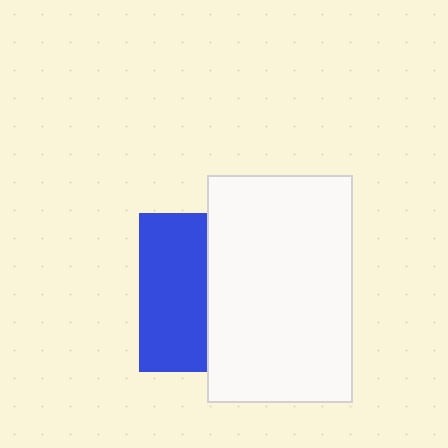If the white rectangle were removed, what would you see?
You would see the complete blue square.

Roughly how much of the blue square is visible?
A small part of it is visible (roughly 43%).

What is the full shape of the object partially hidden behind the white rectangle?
The partially hidden object is a blue square.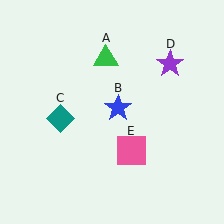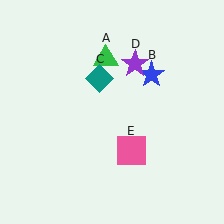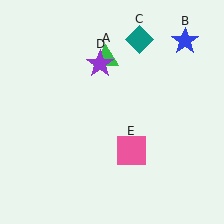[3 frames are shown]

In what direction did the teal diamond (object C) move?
The teal diamond (object C) moved up and to the right.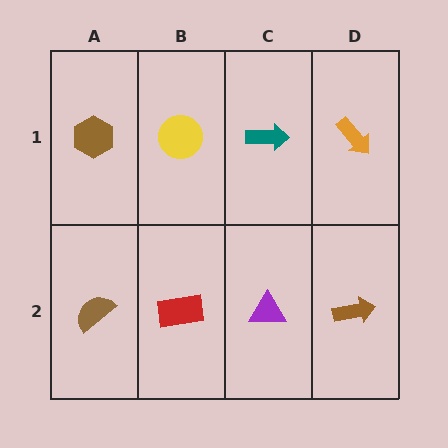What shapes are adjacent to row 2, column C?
A teal arrow (row 1, column C), a red rectangle (row 2, column B), a brown arrow (row 2, column D).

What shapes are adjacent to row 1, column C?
A purple triangle (row 2, column C), a yellow circle (row 1, column B), an orange arrow (row 1, column D).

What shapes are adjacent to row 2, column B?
A yellow circle (row 1, column B), a brown semicircle (row 2, column A), a purple triangle (row 2, column C).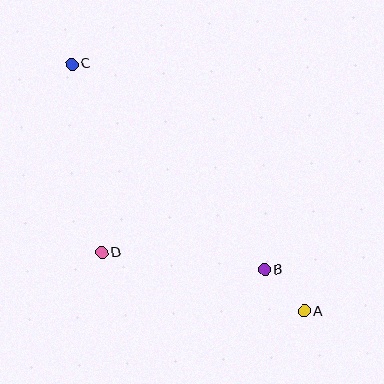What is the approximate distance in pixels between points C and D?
The distance between C and D is approximately 191 pixels.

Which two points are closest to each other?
Points A and B are closest to each other.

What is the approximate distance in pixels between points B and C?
The distance between B and C is approximately 282 pixels.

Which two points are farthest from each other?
Points A and C are farthest from each other.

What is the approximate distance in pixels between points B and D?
The distance between B and D is approximately 164 pixels.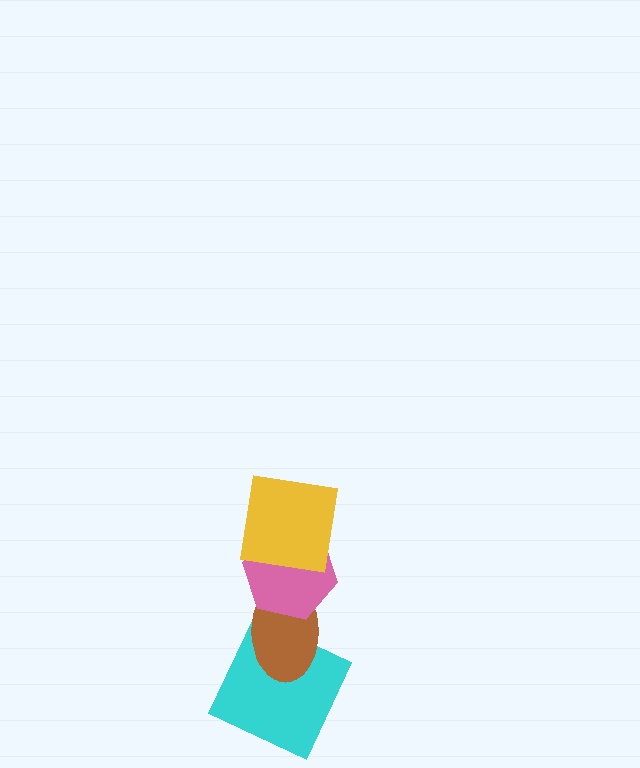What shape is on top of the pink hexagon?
The yellow square is on top of the pink hexagon.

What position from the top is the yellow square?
The yellow square is 1st from the top.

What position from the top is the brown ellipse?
The brown ellipse is 3rd from the top.